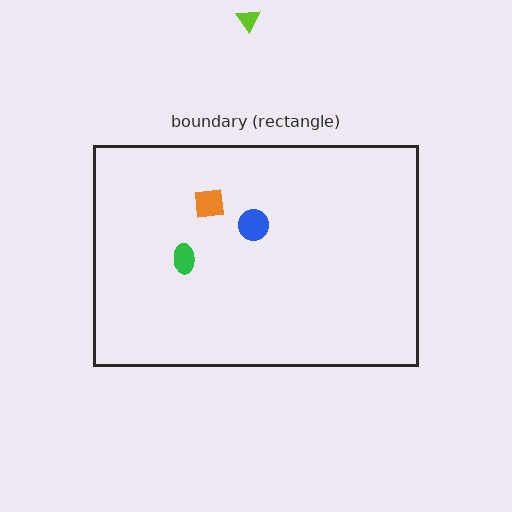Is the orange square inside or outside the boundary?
Inside.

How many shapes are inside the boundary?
3 inside, 1 outside.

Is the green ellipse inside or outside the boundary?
Inside.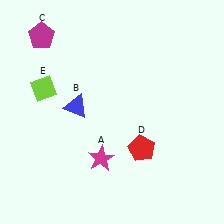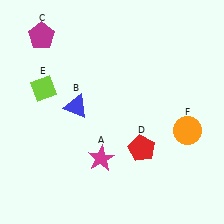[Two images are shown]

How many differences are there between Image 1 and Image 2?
There is 1 difference between the two images.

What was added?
An orange circle (F) was added in Image 2.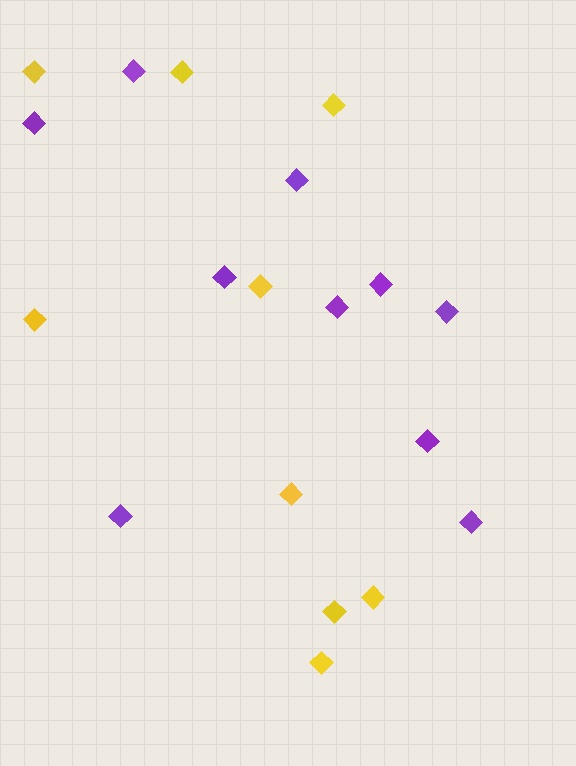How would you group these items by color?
There are 2 groups: one group of yellow diamonds (9) and one group of purple diamonds (10).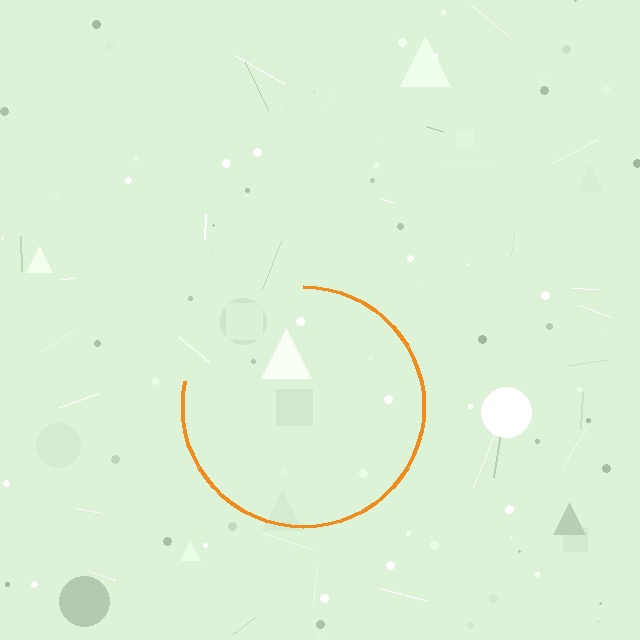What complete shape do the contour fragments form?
The contour fragments form a circle.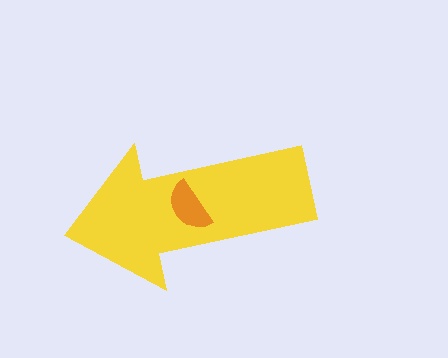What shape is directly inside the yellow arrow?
The orange semicircle.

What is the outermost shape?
The yellow arrow.